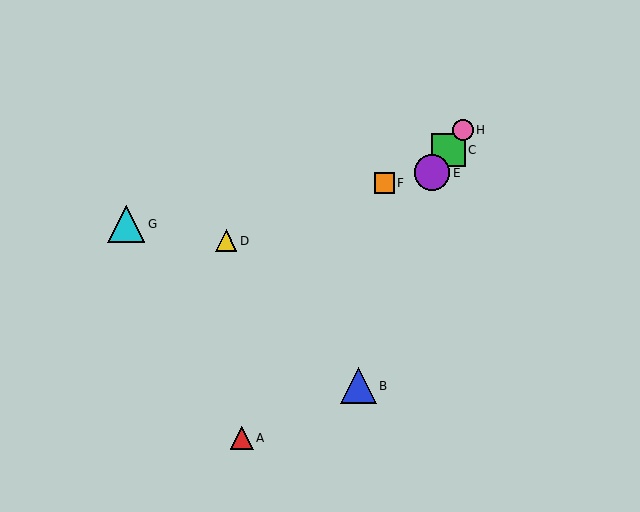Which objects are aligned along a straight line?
Objects A, C, E, H are aligned along a straight line.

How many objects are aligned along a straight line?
4 objects (A, C, E, H) are aligned along a straight line.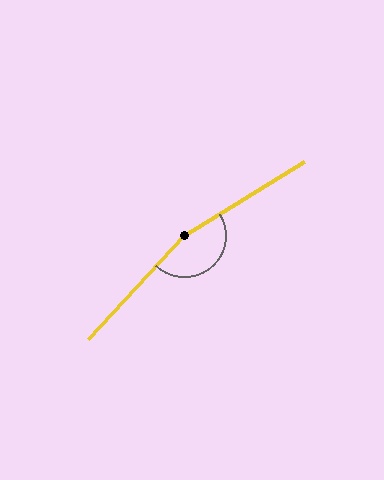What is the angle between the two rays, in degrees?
Approximately 165 degrees.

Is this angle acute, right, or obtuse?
It is obtuse.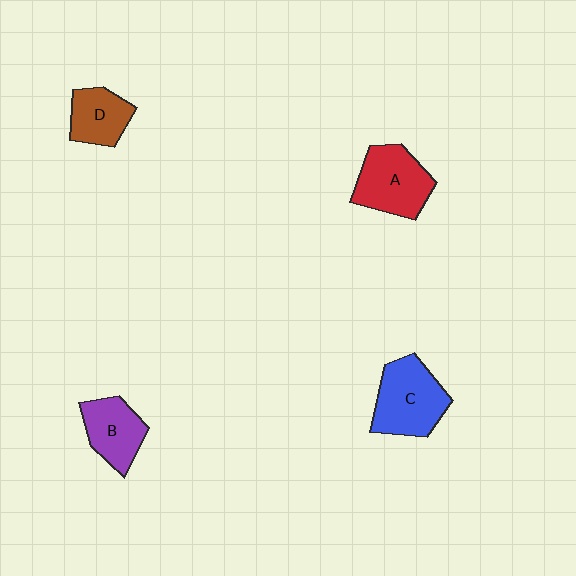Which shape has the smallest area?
Shape D (brown).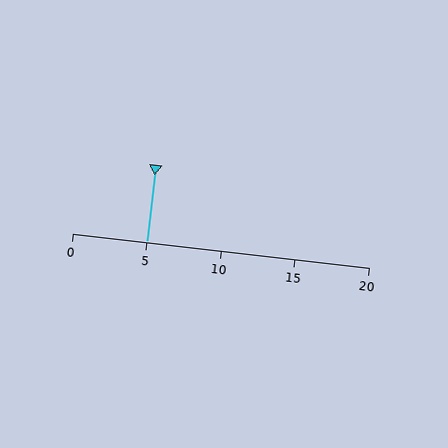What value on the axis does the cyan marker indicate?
The marker indicates approximately 5.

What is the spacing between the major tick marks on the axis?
The major ticks are spaced 5 apart.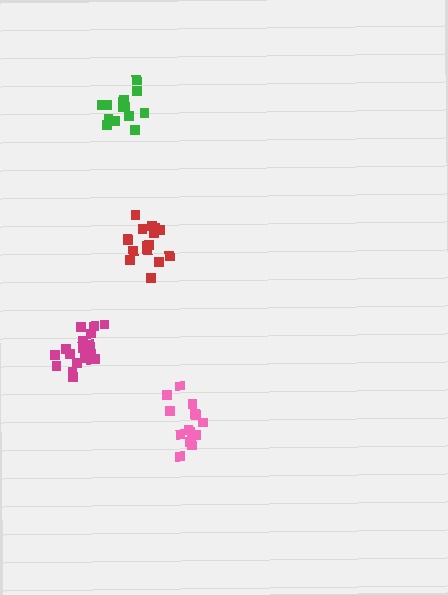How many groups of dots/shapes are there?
There are 4 groups.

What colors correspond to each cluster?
The clusters are colored: magenta, green, red, pink.